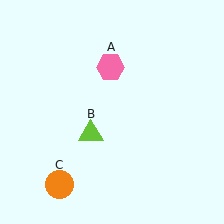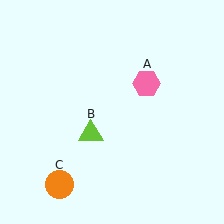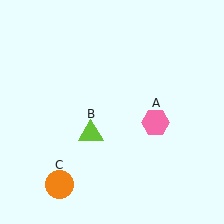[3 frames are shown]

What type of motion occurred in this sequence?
The pink hexagon (object A) rotated clockwise around the center of the scene.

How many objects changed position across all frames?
1 object changed position: pink hexagon (object A).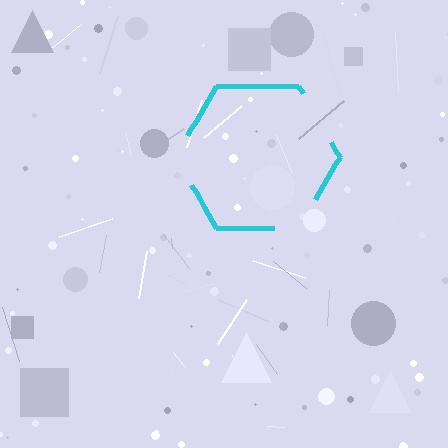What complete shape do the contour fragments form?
The contour fragments form a hexagon.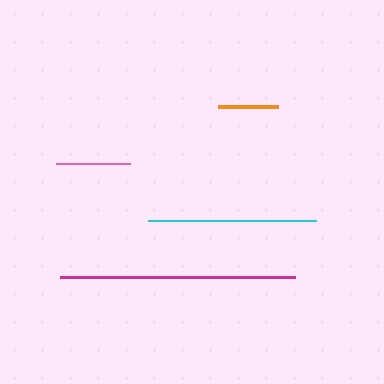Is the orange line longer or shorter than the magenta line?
The magenta line is longer than the orange line.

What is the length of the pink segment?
The pink segment is approximately 74 pixels long.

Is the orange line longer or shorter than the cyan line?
The cyan line is longer than the orange line.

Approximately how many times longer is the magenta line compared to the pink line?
The magenta line is approximately 3.2 times the length of the pink line.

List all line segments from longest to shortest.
From longest to shortest: magenta, cyan, pink, orange.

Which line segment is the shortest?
The orange line is the shortest at approximately 60 pixels.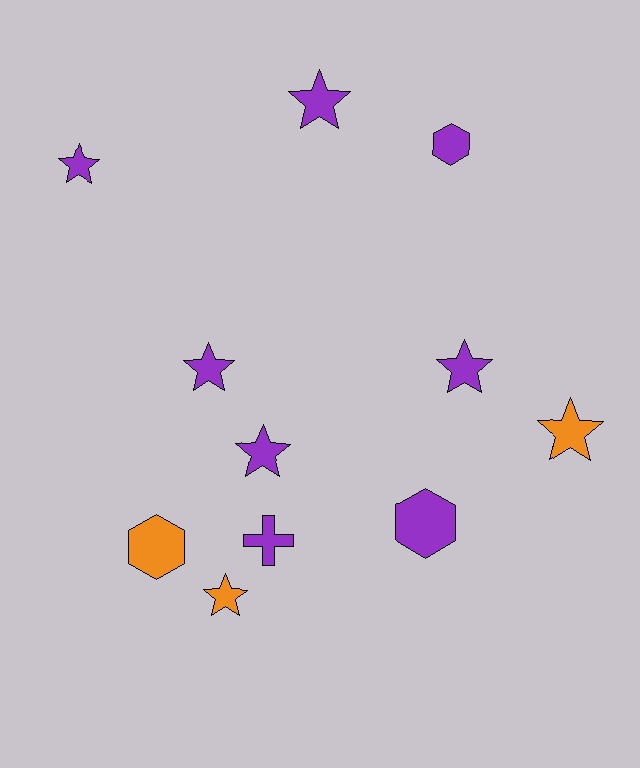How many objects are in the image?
There are 11 objects.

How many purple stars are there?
There are 5 purple stars.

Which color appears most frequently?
Purple, with 8 objects.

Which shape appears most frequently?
Star, with 7 objects.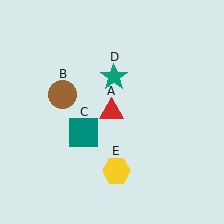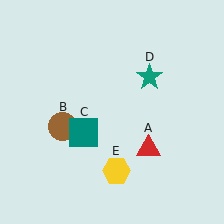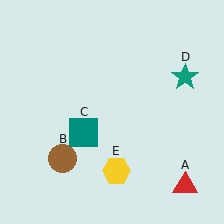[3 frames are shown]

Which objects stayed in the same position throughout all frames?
Teal square (object C) and yellow hexagon (object E) remained stationary.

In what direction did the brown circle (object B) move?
The brown circle (object B) moved down.